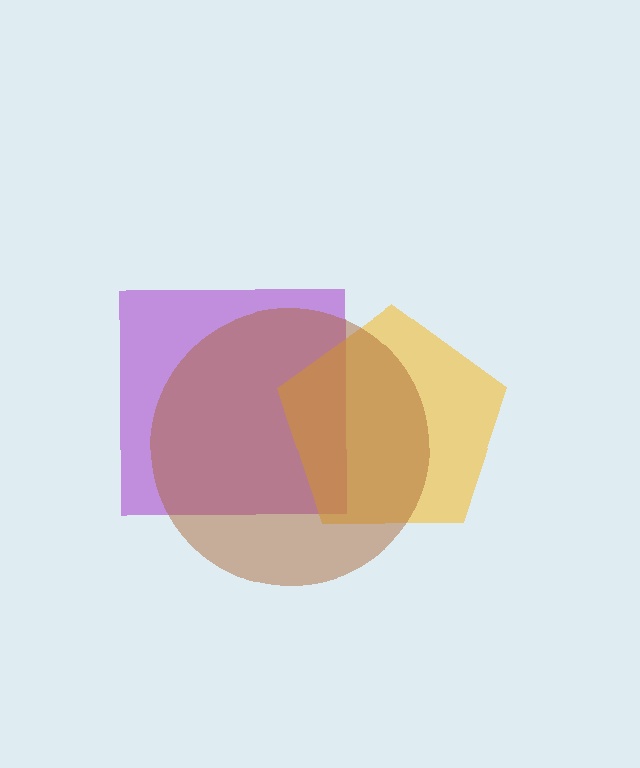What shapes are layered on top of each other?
The layered shapes are: a purple square, a yellow pentagon, a brown circle.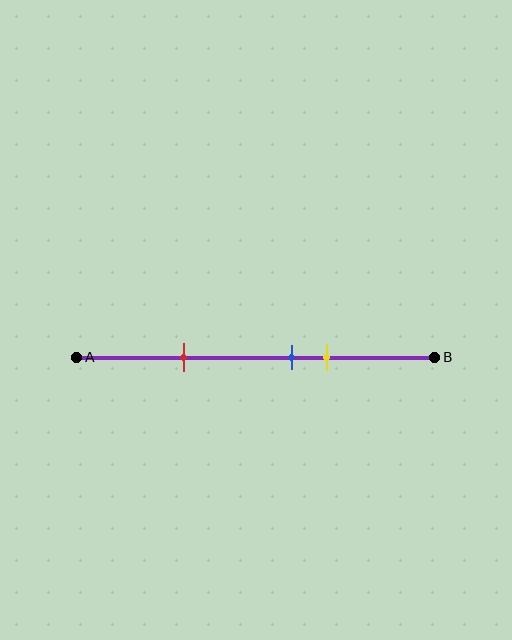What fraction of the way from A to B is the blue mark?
The blue mark is approximately 60% (0.6) of the way from A to B.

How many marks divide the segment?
There are 3 marks dividing the segment.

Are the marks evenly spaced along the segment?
No, the marks are not evenly spaced.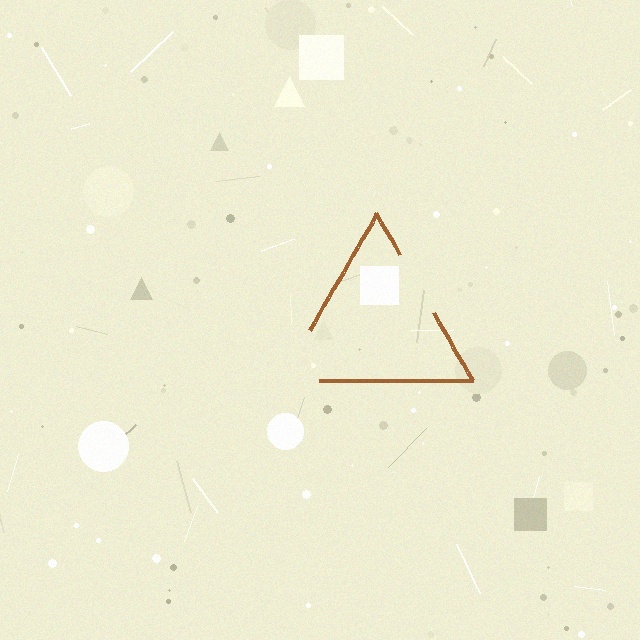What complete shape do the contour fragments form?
The contour fragments form a triangle.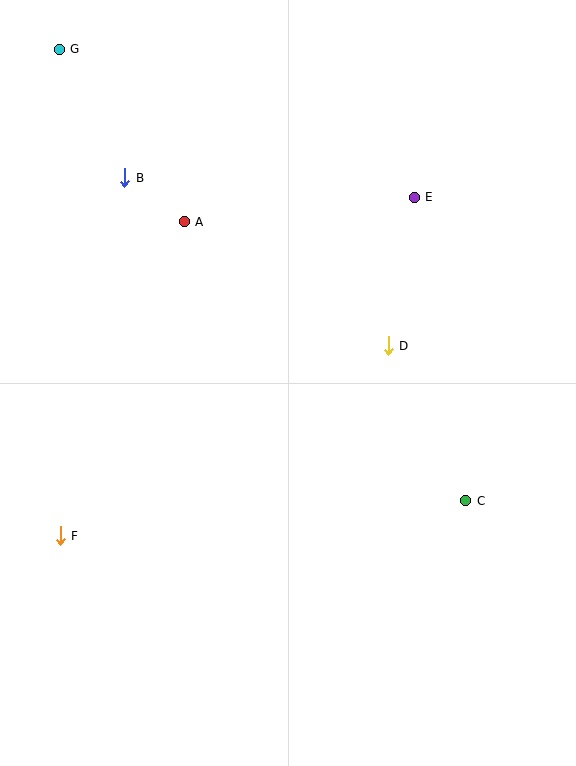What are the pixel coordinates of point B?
Point B is at (125, 178).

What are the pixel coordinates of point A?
Point A is at (184, 222).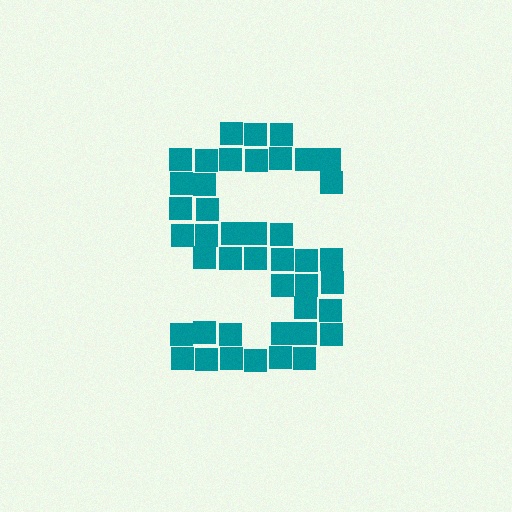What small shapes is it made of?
It is made of small squares.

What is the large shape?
The large shape is the letter S.